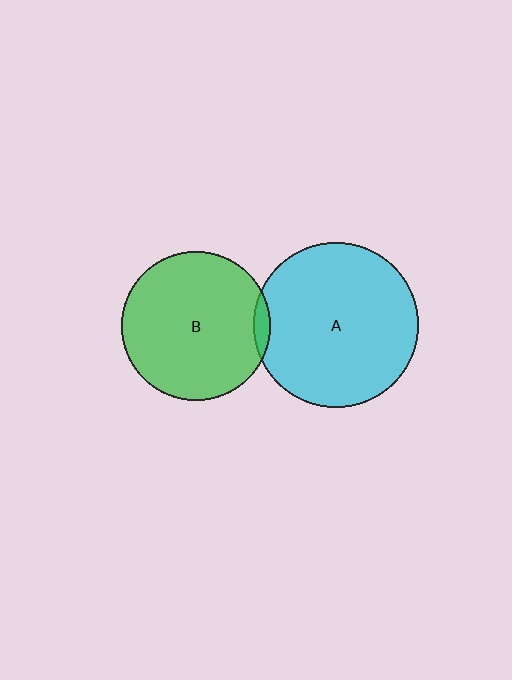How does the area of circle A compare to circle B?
Approximately 1.2 times.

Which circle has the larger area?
Circle A (cyan).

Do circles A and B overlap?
Yes.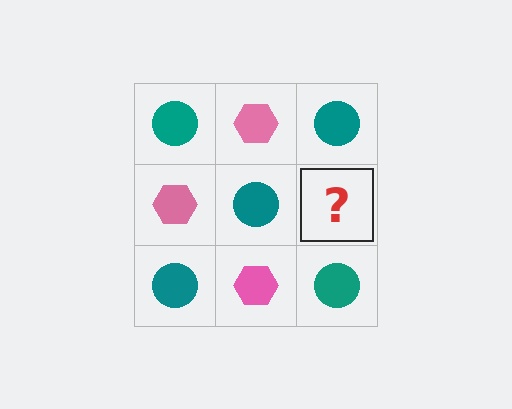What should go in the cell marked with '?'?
The missing cell should contain a pink hexagon.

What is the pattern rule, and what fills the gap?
The rule is that it alternates teal circle and pink hexagon in a checkerboard pattern. The gap should be filled with a pink hexagon.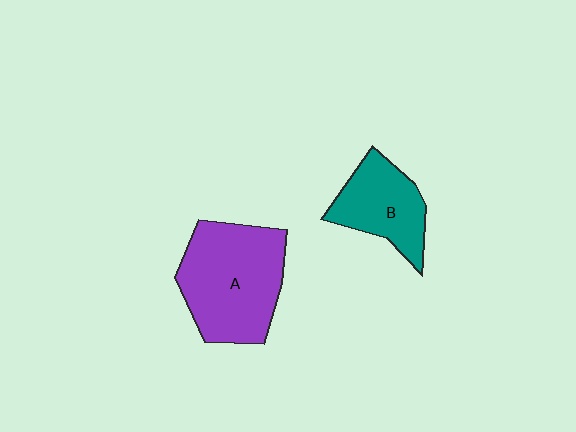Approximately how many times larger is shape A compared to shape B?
Approximately 1.6 times.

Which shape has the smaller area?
Shape B (teal).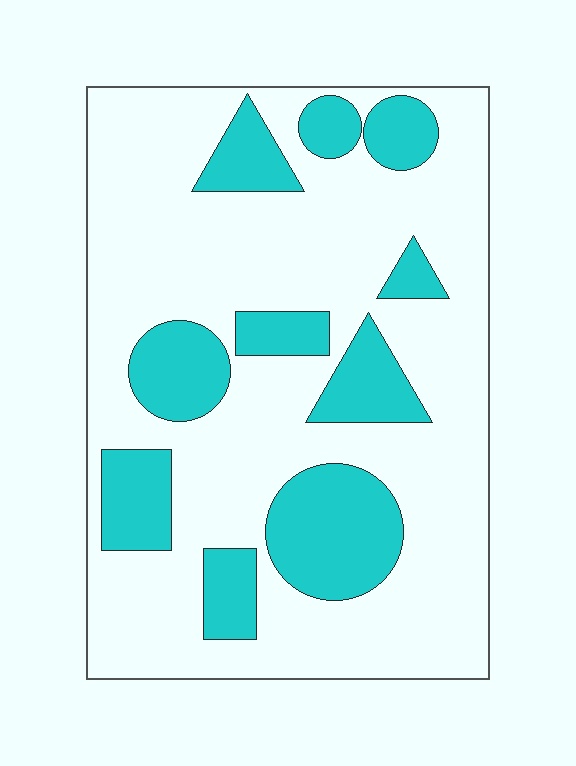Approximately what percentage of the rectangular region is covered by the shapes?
Approximately 25%.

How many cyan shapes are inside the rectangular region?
10.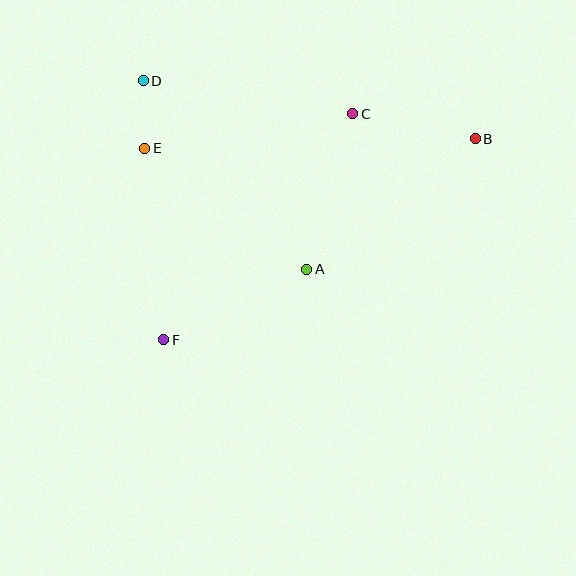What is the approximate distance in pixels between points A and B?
The distance between A and B is approximately 213 pixels.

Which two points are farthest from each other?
Points B and F are farthest from each other.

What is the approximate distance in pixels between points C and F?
The distance between C and F is approximately 295 pixels.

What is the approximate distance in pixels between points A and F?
The distance between A and F is approximately 160 pixels.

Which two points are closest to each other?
Points D and E are closest to each other.